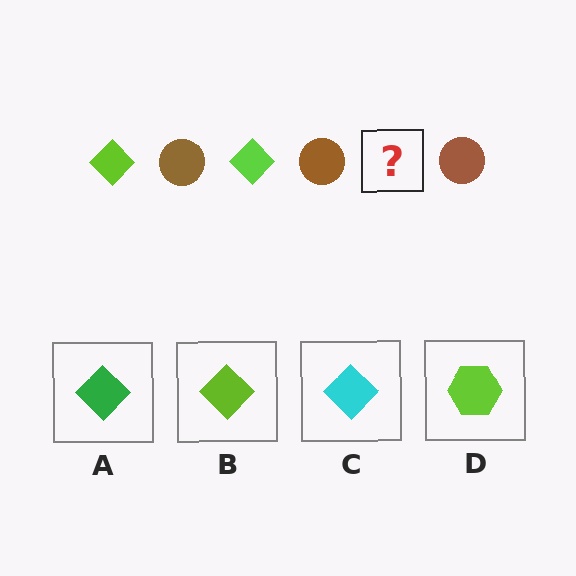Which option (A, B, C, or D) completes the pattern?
B.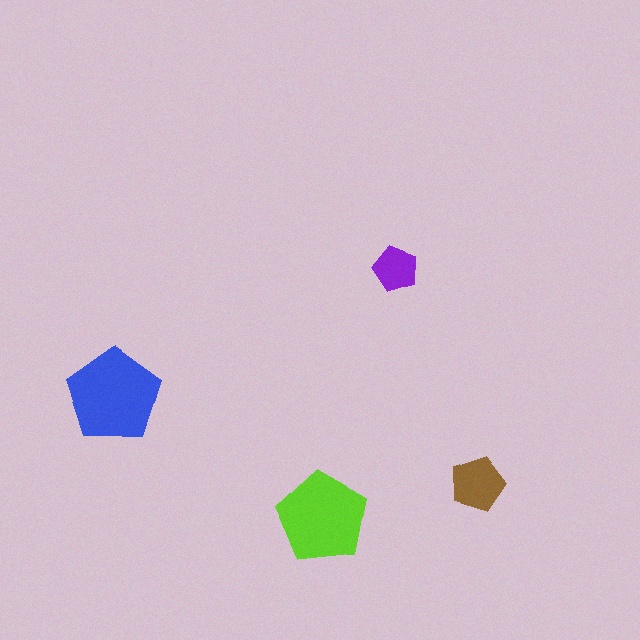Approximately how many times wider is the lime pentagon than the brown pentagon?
About 1.5 times wider.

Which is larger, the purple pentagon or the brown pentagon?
The brown one.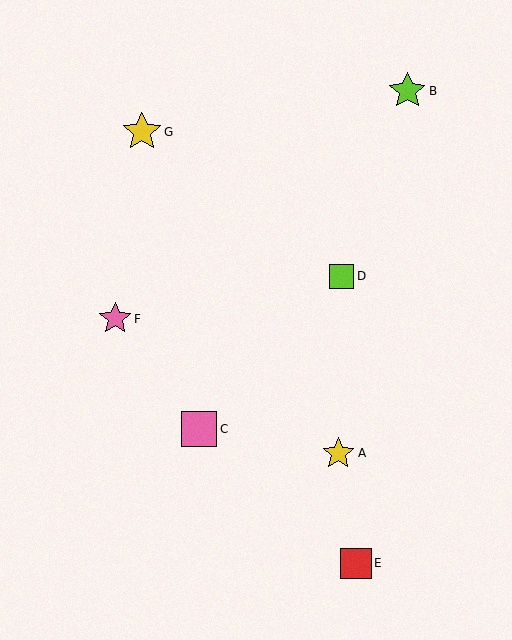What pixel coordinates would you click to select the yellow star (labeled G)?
Click at (142, 132) to select the yellow star G.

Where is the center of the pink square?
The center of the pink square is at (199, 429).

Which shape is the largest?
The yellow star (labeled G) is the largest.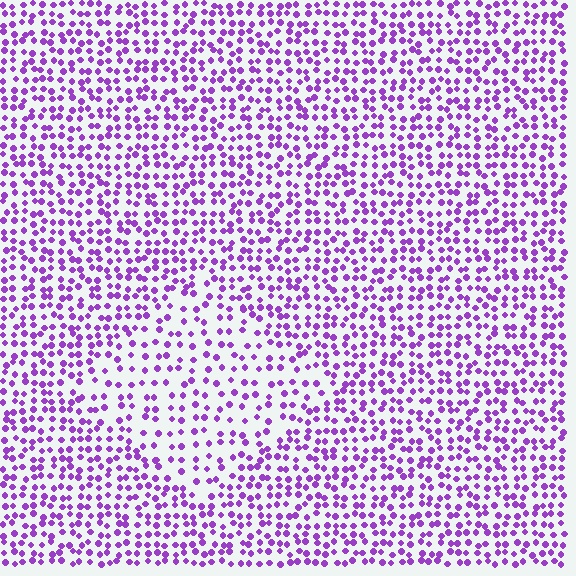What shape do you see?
I see a diamond.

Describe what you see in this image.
The image contains small purple elements arranged at two different densities. A diamond-shaped region is visible where the elements are less densely packed than the surrounding area.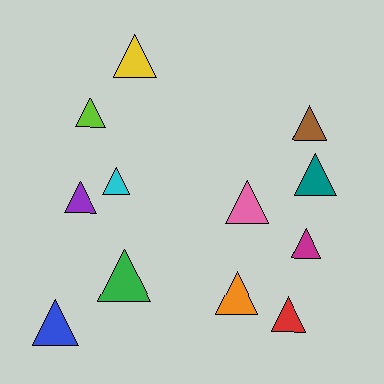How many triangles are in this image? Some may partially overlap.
There are 12 triangles.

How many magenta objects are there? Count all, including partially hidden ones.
There is 1 magenta object.